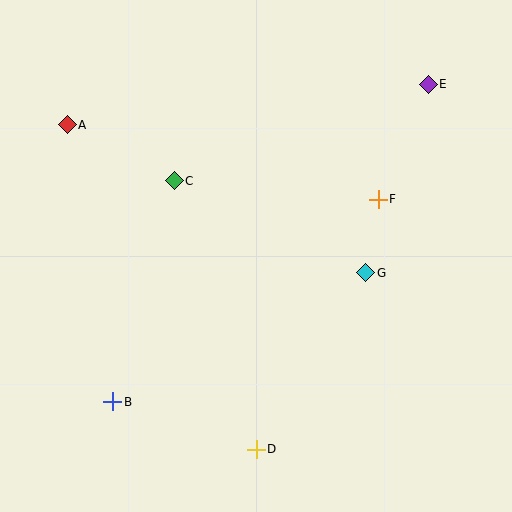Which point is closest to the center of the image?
Point G at (366, 273) is closest to the center.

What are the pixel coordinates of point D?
Point D is at (256, 449).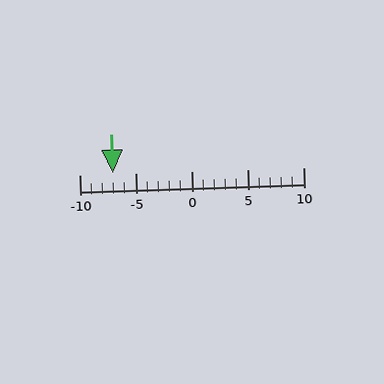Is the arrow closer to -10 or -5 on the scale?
The arrow is closer to -5.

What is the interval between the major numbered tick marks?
The major tick marks are spaced 5 units apart.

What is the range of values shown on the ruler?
The ruler shows values from -10 to 10.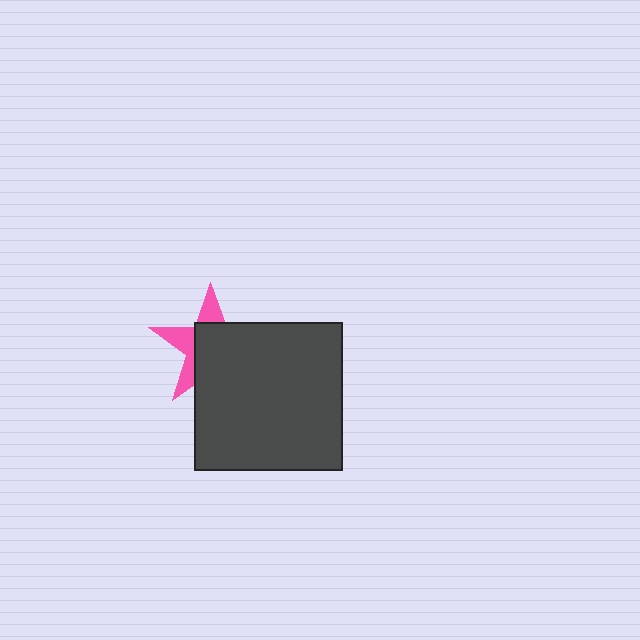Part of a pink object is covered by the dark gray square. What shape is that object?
It is a star.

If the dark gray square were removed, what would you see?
You would see the complete pink star.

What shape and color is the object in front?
The object in front is a dark gray square.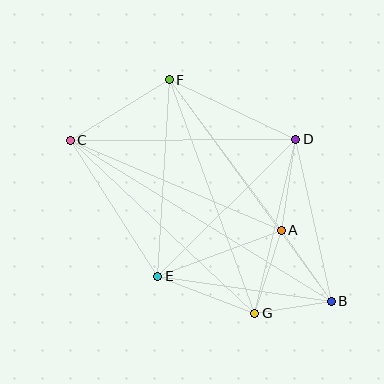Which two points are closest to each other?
Points B and G are closest to each other.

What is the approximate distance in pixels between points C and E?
The distance between C and E is approximately 162 pixels.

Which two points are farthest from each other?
Points B and C are farthest from each other.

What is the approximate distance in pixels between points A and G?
The distance between A and G is approximately 87 pixels.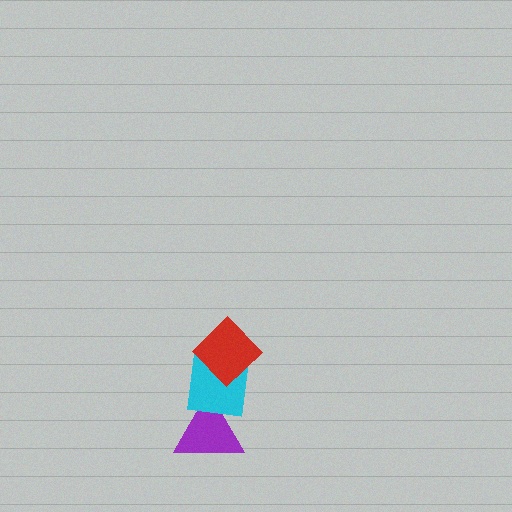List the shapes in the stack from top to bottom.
From top to bottom: the red diamond, the cyan square, the purple triangle.